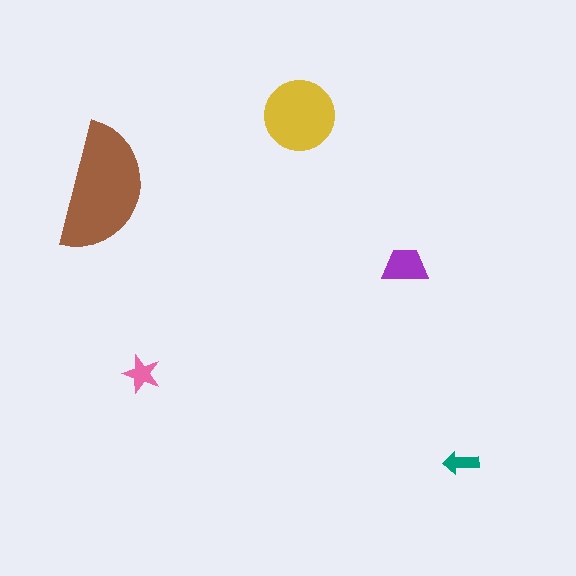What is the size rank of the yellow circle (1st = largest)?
2nd.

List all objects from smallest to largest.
The teal arrow, the pink star, the purple trapezoid, the yellow circle, the brown semicircle.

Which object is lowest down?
The teal arrow is bottommost.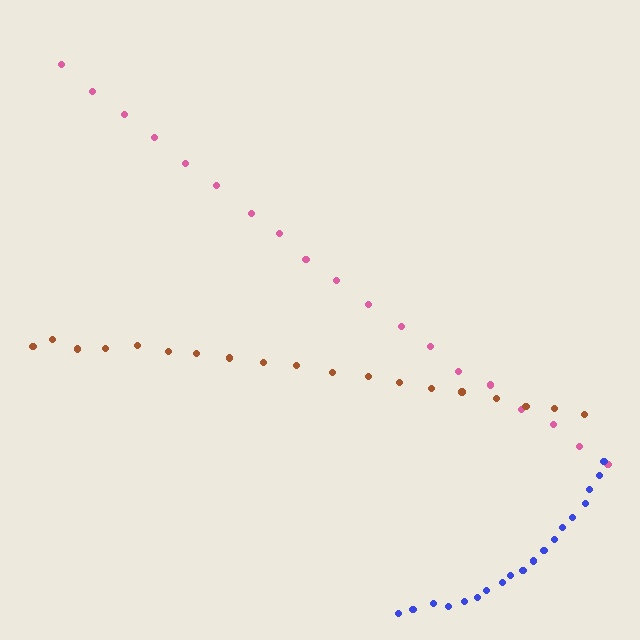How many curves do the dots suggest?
There are 3 distinct paths.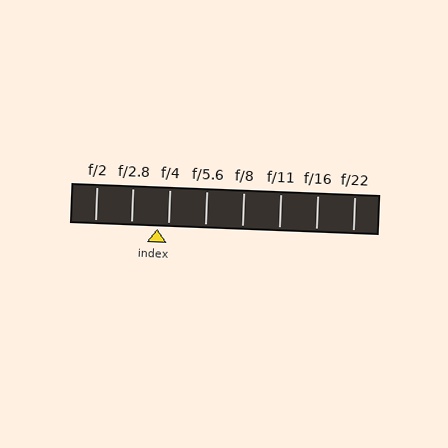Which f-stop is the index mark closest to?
The index mark is closest to f/4.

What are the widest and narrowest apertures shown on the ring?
The widest aperture shown is f/2 and the narrowest is f/22.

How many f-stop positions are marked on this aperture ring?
There are 8 f-stop positions marked.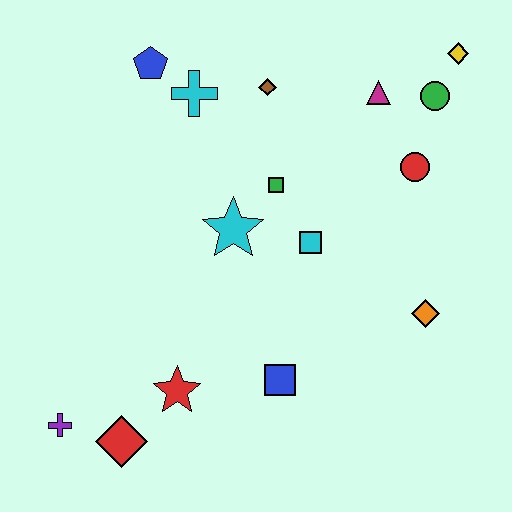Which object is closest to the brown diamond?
The cyan cross is closest to the brown diamond.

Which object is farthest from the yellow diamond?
The purple cross is farthest from the yellow diamond.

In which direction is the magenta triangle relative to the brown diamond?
The magenta triangle is to the right of the brown diamond.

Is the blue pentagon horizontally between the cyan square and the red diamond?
Yes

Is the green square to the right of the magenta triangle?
No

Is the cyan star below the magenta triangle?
Yes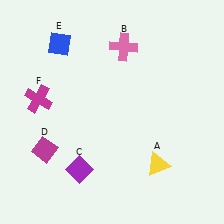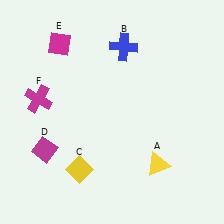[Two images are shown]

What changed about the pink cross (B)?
In Image 1, B is pink. In Image 2, it changed to blue.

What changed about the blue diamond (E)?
In Image 1, E is blue. In Image 2, it changed to magenta.